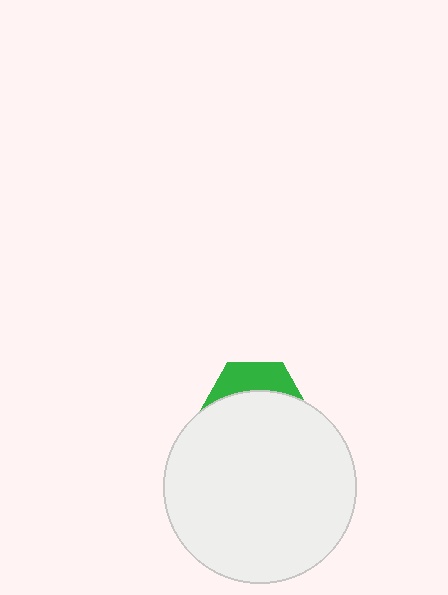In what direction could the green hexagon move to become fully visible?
The green hexagon could move up. That would shift it out from behind the white circle entirely.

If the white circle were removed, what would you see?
You would see the complete green hexagon.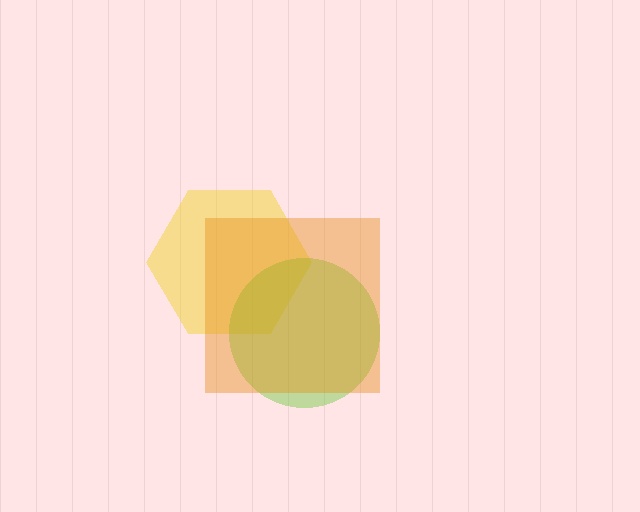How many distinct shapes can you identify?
There are 3 distinct shapes: a yellow hexagon, a lime circle, an orange square.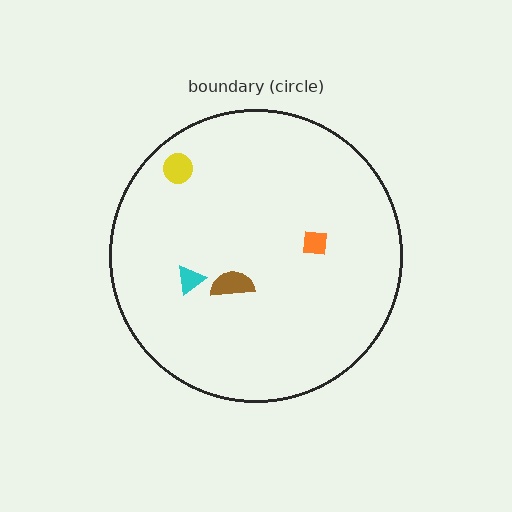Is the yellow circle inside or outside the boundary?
Inside.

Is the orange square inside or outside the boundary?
Inside.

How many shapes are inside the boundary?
4 inside, 0 outside.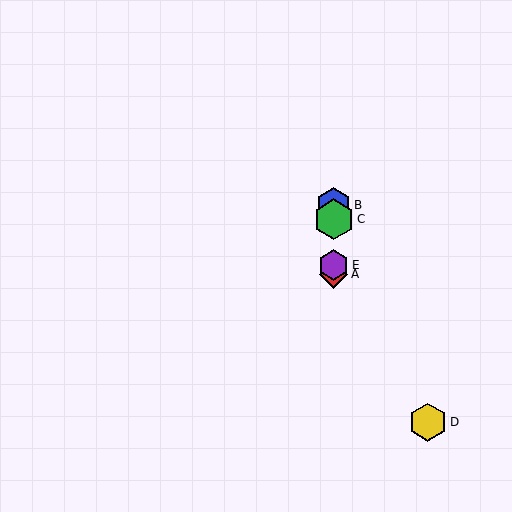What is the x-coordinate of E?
Object E is at x≈334.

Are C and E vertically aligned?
Yes, both are at x≈334.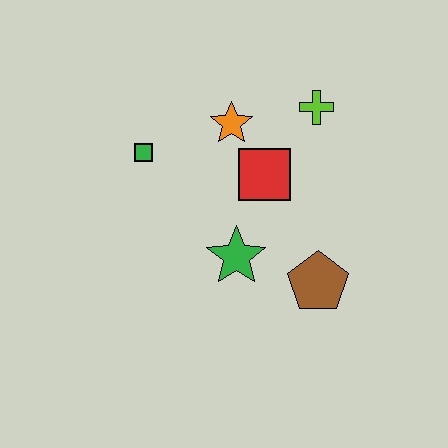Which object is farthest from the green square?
The brown pentagon is farthest from the green square.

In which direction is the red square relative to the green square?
The red square is to the right of the green square.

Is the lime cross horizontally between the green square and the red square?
No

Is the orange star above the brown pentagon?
Yes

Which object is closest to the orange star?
The red square is closest to the orange star.